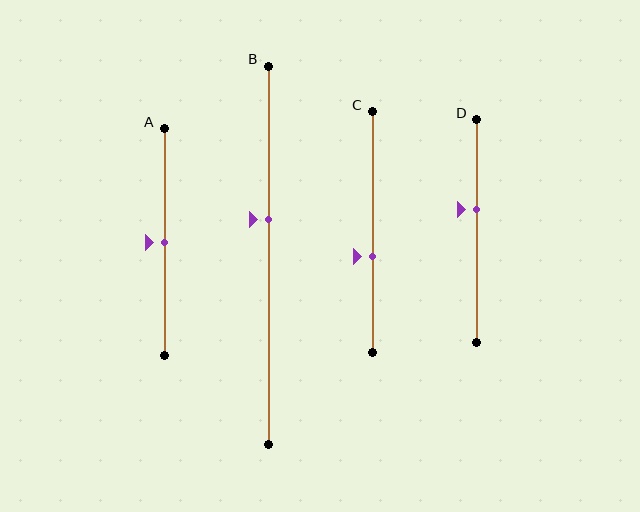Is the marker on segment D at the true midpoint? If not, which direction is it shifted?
No, the marker on segment D is shifted upward by about 10% of the segment length.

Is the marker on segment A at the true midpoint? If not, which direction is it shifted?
Yes, the marker on segment A is at the true midpoint.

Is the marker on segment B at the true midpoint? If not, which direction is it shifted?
No, the marker on segment B is shifted upward by about 9% of the segment length.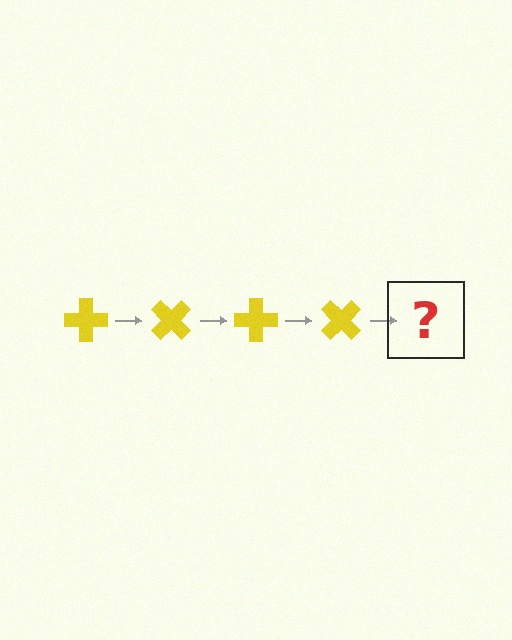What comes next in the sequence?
The next element should be a yellow cross rotated 180 degrees.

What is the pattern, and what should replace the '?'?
The pattern is that the cross rotates 45 degrees each step. The '?' should be a yellow cross rotated 180 degrees.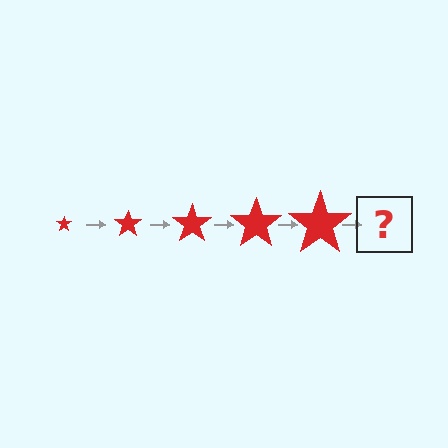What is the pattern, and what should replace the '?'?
The pattern is that the star gets progressively larger each step. The '?' should be a red star, larger than the previous one.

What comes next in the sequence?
The next element should be a red star, larger than the previous one.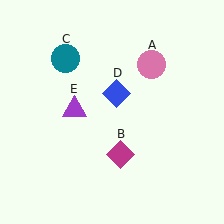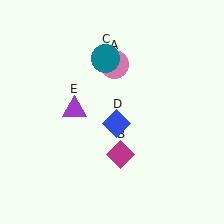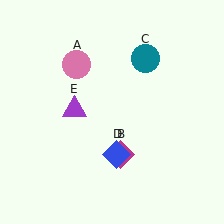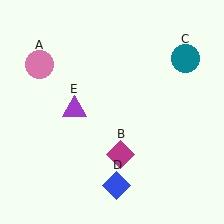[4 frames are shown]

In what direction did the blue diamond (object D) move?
The blue diamond (object D) moved down.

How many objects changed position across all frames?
3 objects changed position: pink circle (object A), teal circle (object C), blue diamond (object D).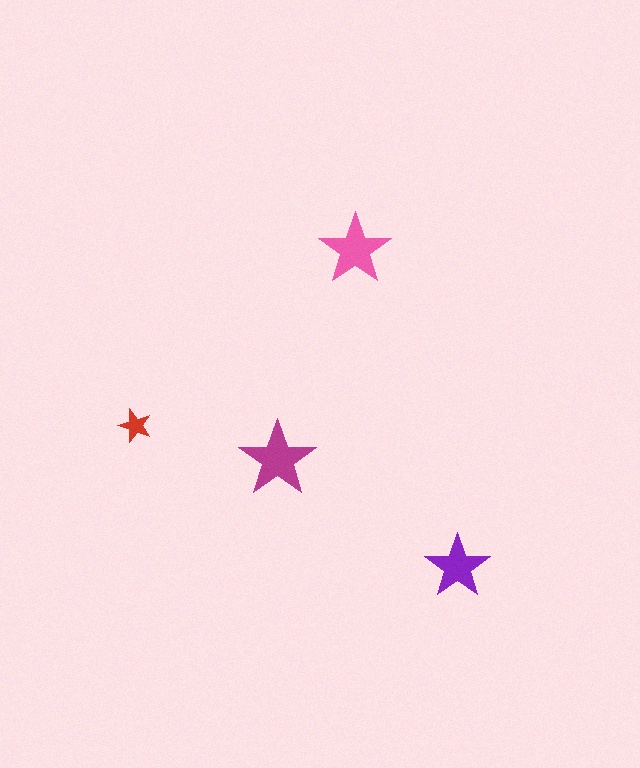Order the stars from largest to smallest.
the magenta one, the pink one, the purple one, the red one.